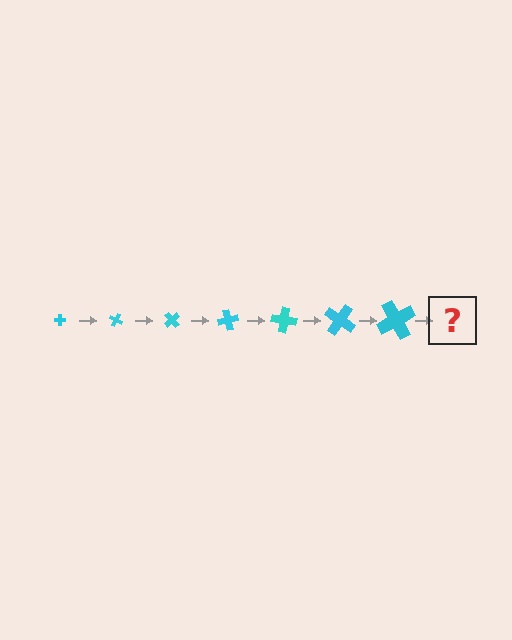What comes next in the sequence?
The next element should be a cross, larger than the previous one and rotated 175 degrees from the start.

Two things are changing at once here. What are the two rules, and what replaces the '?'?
The two rules are that the cross grows larger each step and it rotates 25 degrees each step. The '?' should be a cross, larger than the previous one and rotated 175 degrees from the start.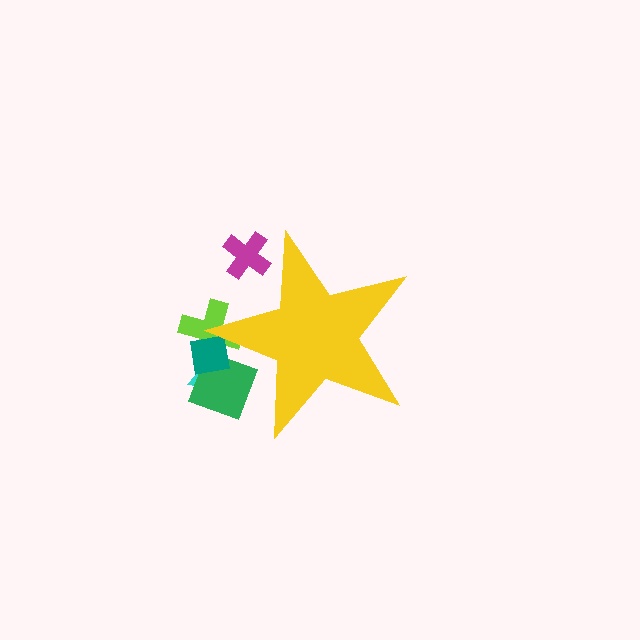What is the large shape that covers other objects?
A yellow star.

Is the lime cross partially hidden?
Yes, the lime cross is partially hidden behind the yellow star.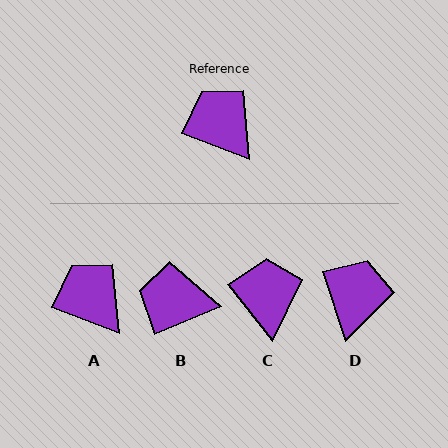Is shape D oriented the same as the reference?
No, it is off by about 51 degrees.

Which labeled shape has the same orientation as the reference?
A.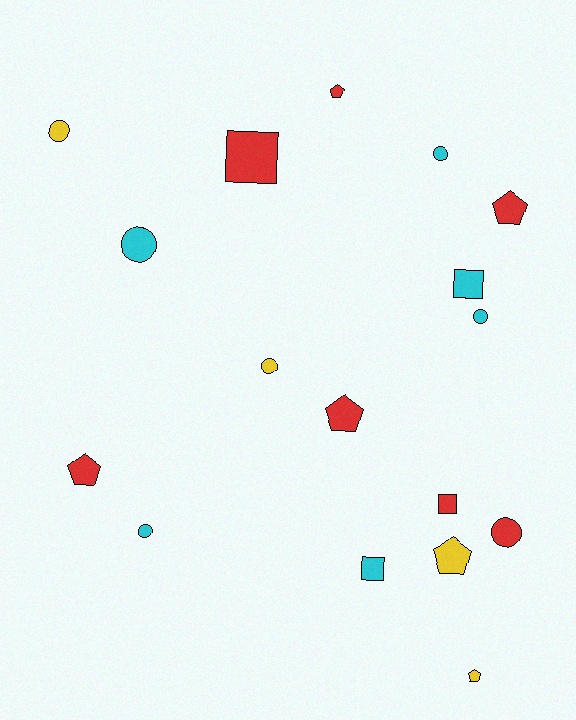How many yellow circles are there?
There are 2 yellow circles.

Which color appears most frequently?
Red, with 7 objects.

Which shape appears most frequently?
Circle, with 7 objects.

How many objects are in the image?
There are 17 objects.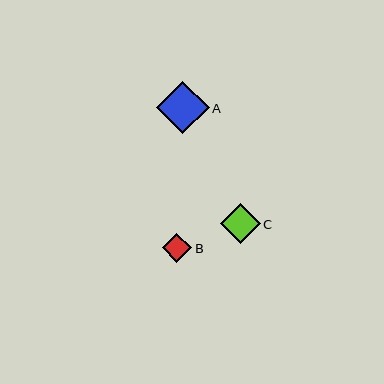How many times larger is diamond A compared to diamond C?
Diamond A is approximately 1.3 times the size of diamond C.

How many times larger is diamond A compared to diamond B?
Diamond A is approximately 1.8 times the size of diamond B.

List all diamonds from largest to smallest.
From largest to smallest: A, C, B.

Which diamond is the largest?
Diamond A is the largest with a size of approximately 53 pixels.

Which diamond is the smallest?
Diamond B is the smallest with a size of approximately 29 pixels.